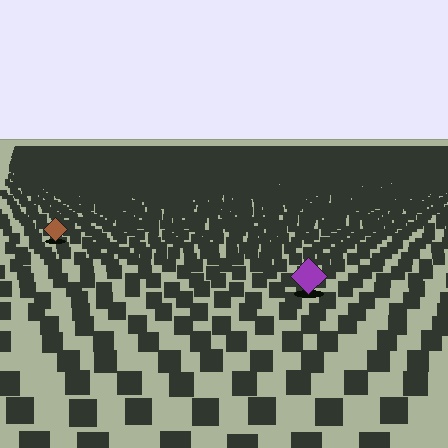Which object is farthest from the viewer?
The brown diamond is farthest from the viewer. It appears smaller and the ground texture around it is denser.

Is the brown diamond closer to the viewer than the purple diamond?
No. The purple diamond is closer — you can tell from the texture gradient: the ground texture is coarser near it.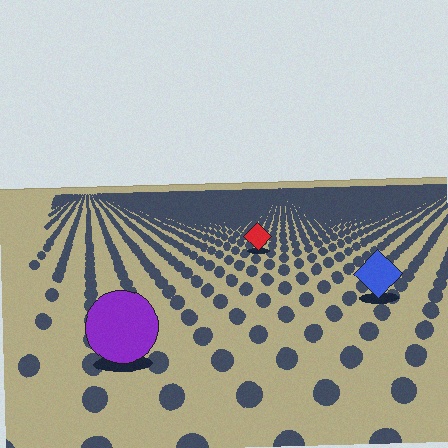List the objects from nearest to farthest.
From nearest to farthest: the purple circle, the blue diamond, the red diamond.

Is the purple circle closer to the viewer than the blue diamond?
Yes. The purple circle is closer — you can tell from the texture gradient: the ground texture is coarser near it.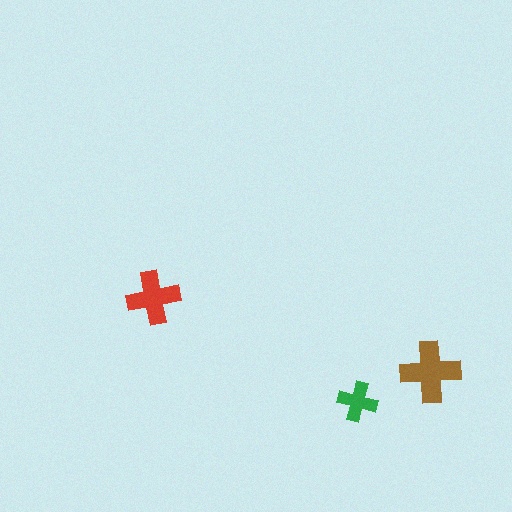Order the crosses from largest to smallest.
the brown one, the red one, the green one.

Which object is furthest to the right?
The brown cross is rightmost.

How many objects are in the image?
There are 3 objects in the image.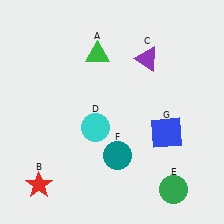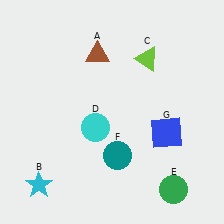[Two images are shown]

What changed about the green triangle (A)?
In Image 1, A is green. In Image 2, it changed to brown.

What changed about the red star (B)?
In Image 1, B is red. In Image 2, it changed to cyan.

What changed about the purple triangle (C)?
In Image 1, C is purple. In Image 2, it changed to lime.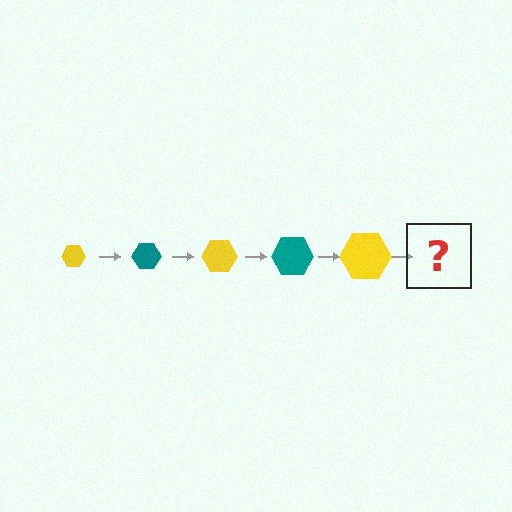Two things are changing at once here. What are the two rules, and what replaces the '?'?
The two rules are that the hexagon grows larger each step and the color cycles through yellow and teal. The '?' should be a teal hexagon, larger than the previous one.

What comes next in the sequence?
The next element should be a teal hexagon, larger than the previous one.